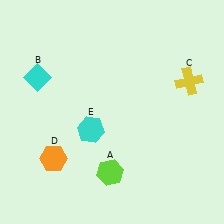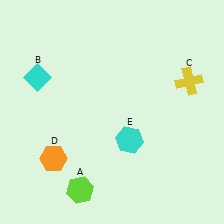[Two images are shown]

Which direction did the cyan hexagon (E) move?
The cyan hexagon (E) moved right.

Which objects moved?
The objects that moved are: the lime hexagon (A), the cyan hexagon (E).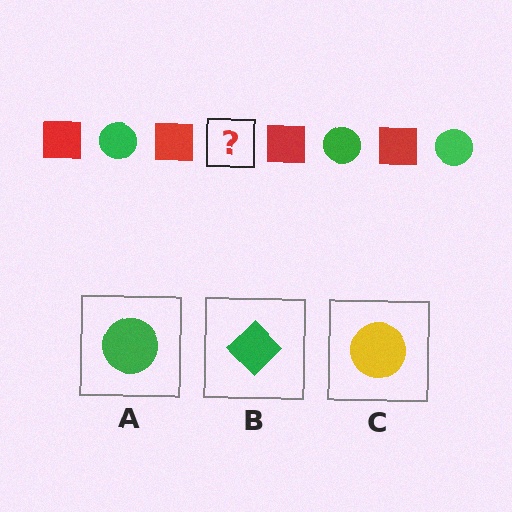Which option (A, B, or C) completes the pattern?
A.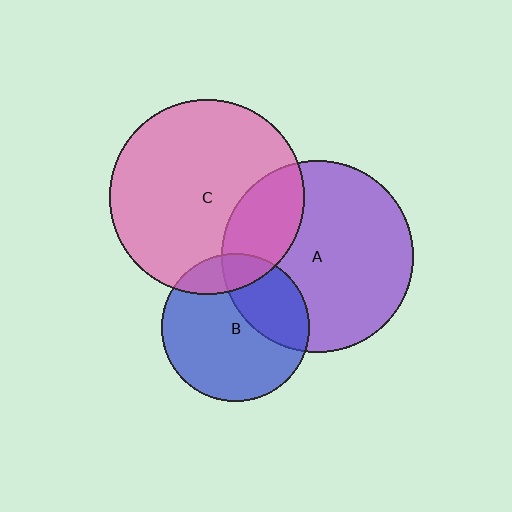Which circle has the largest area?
Circle C (pink).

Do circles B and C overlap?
Yes.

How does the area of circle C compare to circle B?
Approximately 1.7 times.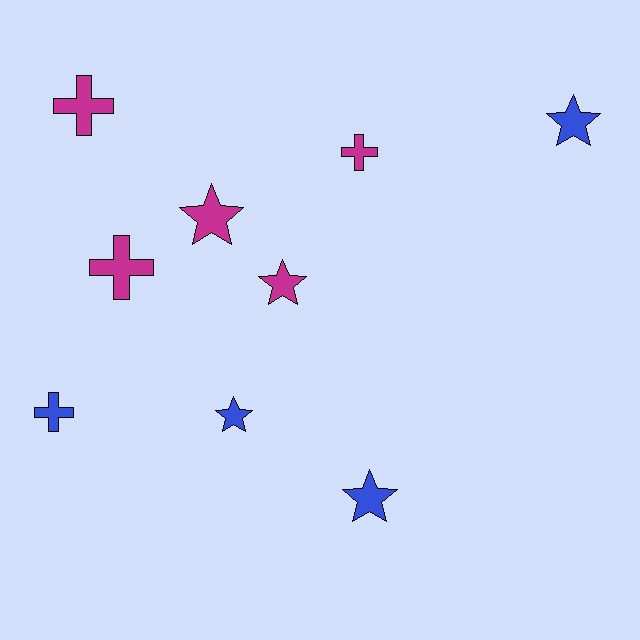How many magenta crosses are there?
There are 3 magenta crosses.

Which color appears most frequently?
Magenta, with 5 objects.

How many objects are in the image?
There are 9 objects.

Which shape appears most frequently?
Star, with 5 objects.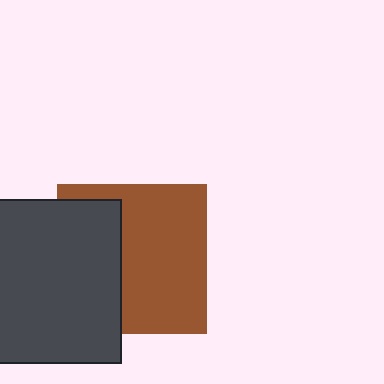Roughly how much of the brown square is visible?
About half of it is visible (roughly 62%).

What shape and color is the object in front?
The object in front is a dark gray square.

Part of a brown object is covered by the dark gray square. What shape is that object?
It is a square.